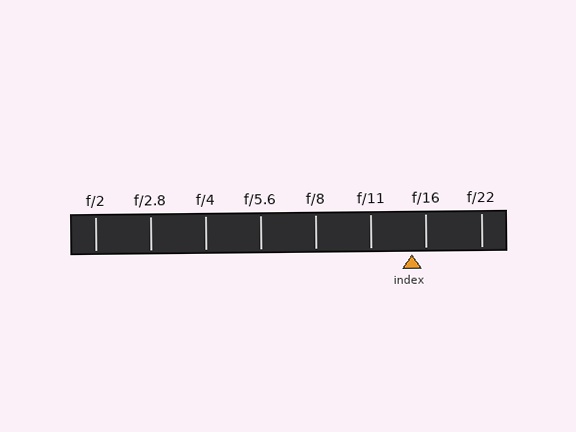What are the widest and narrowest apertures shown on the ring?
The widest aperture shown is f/2 and the narrowest is f/22.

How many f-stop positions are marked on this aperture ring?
There are 8 f-stop positions marked.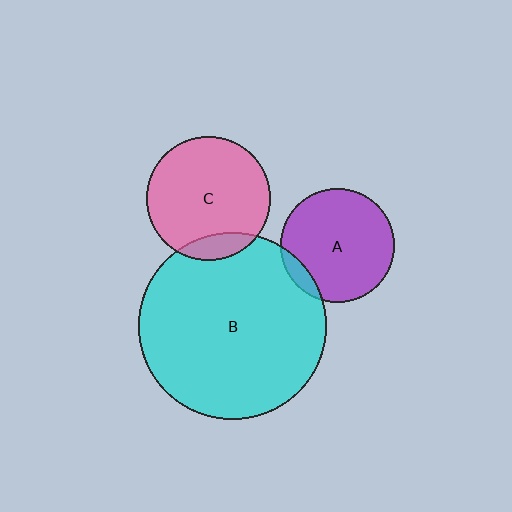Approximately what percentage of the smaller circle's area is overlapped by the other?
Approximately 10%.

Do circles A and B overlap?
Yes.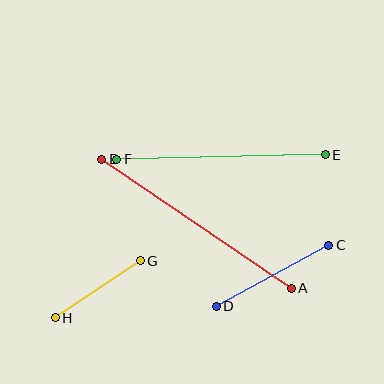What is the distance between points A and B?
The distance is approximately 229 pixels.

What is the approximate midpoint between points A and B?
The midpoint is at approximately (197, 224) pixels.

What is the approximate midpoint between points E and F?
The midpoint is at approximately (221, 157) pixels.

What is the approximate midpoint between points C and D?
The midpoint is at approximately (273, 276) pixels.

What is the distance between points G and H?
The distance is approximately 102 pixels.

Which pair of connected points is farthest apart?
Points A and B are farthest apart.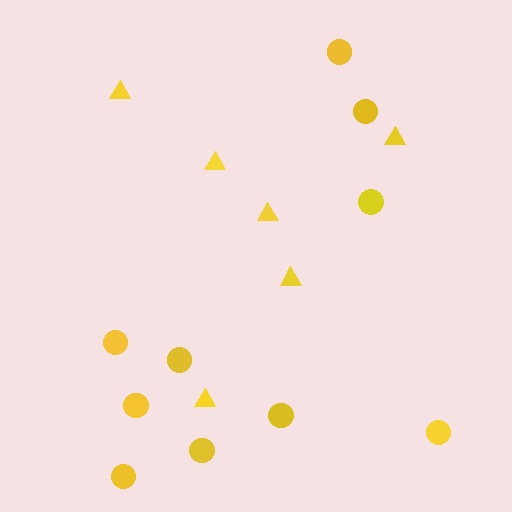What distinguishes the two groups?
There are 2 groups: one group of circles (10) and one group of triangles (6).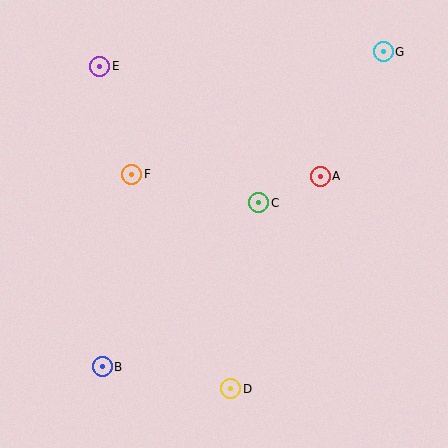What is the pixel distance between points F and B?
The distance between F and B is 195 pixels.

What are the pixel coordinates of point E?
Point E is at (100, 66).